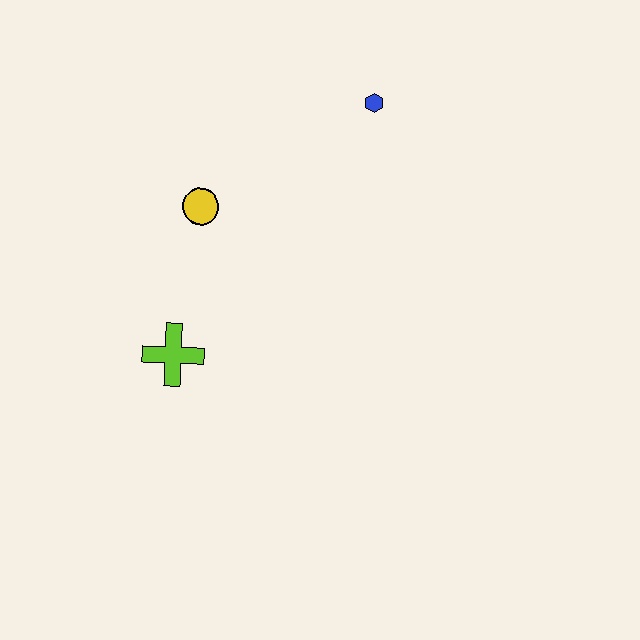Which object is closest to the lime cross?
The yellow circle is closest to the lime cross.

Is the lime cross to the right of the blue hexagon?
No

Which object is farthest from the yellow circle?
The blue hexagon is farthest from the yellow circle.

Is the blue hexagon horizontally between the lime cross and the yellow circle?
No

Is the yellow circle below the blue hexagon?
Yes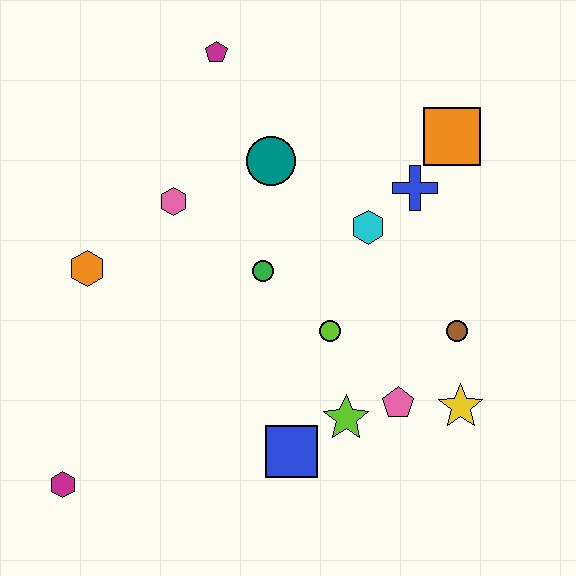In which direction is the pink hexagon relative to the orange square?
The pink hexagon is to the left of the orange square.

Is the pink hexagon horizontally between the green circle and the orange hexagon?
Yes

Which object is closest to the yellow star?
The pink pentagon is closest to the yellow star.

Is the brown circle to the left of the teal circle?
No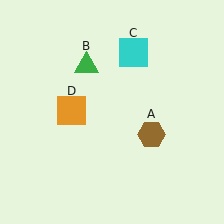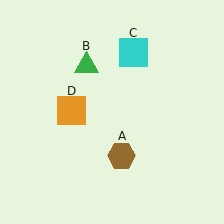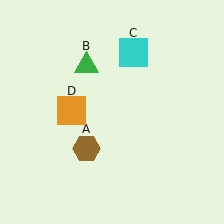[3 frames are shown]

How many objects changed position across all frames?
1 object changed position: brown hexagon (object A).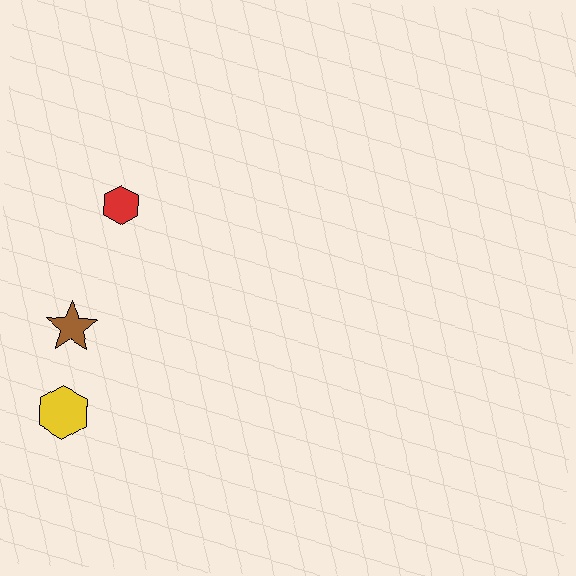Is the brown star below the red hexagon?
Yes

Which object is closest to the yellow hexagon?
The brown star is closest to the yellow hexagon.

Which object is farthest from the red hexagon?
The yellow hexagon is farthest from the red hexagon.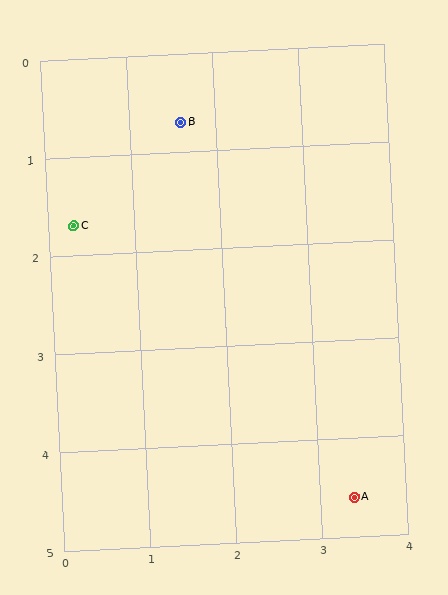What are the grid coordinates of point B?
Point B is at approximately (1.6, 0.7).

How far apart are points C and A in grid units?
Points C and A are about 4.2 grid units apart.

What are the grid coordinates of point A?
Point A is at approximately (3.4, 4.6).